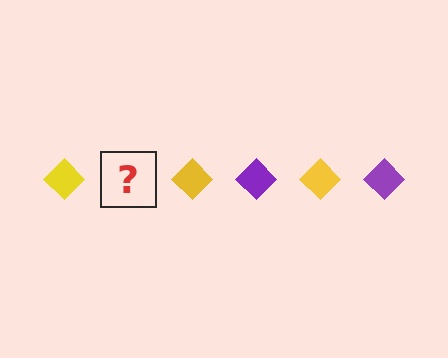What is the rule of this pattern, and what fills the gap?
The rule is that the pattern cycles through yellow, purple diamonds. The gap should be filled with a purple diamond.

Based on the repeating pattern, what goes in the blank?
The blank should be a purple diamond.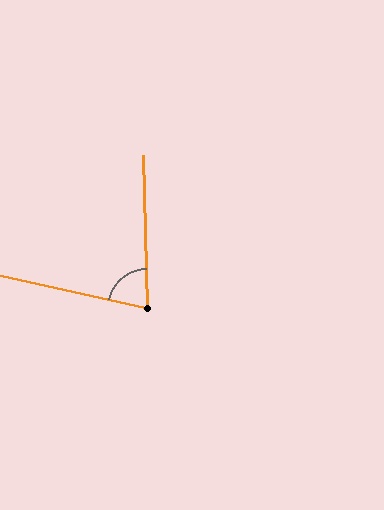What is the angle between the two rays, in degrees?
Approximately 76 degrees.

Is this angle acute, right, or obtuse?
It is acute.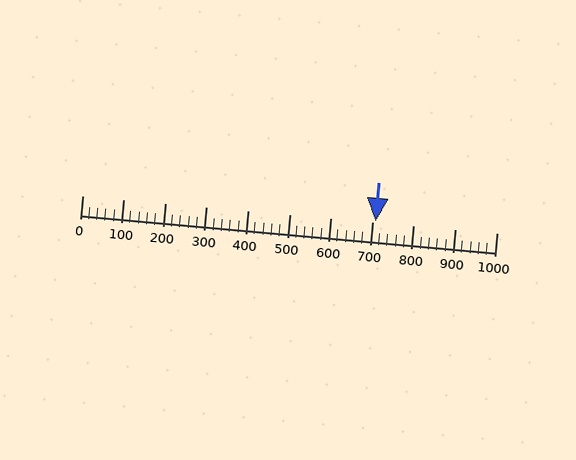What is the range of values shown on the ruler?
The ruler shows values from 0 to 1000.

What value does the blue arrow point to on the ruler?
The blue arrow points to approximately 707.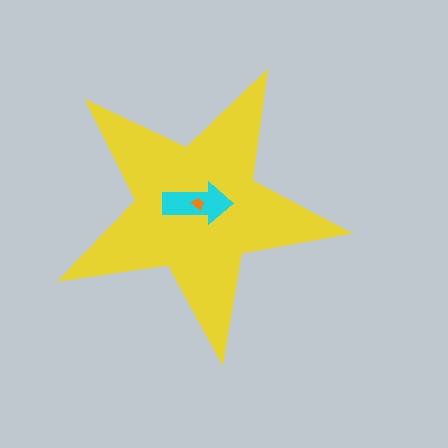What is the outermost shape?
The yellow star.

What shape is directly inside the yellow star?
The cyan arrow.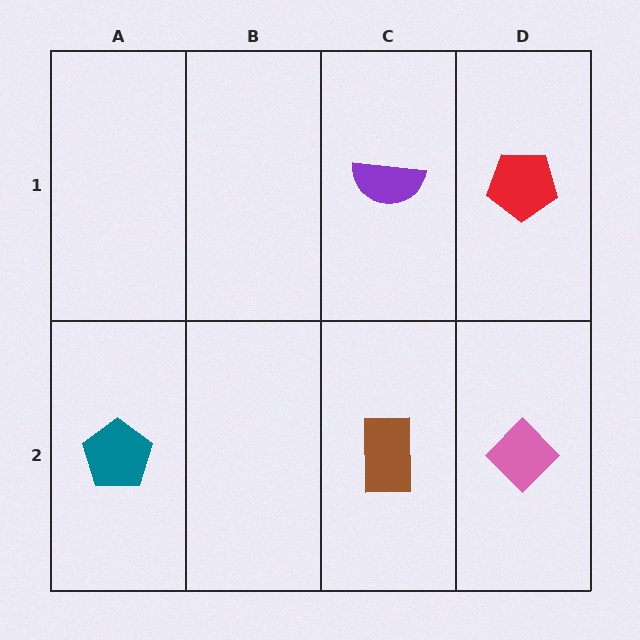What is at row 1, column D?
A red pentagon.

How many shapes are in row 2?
3 shapes.